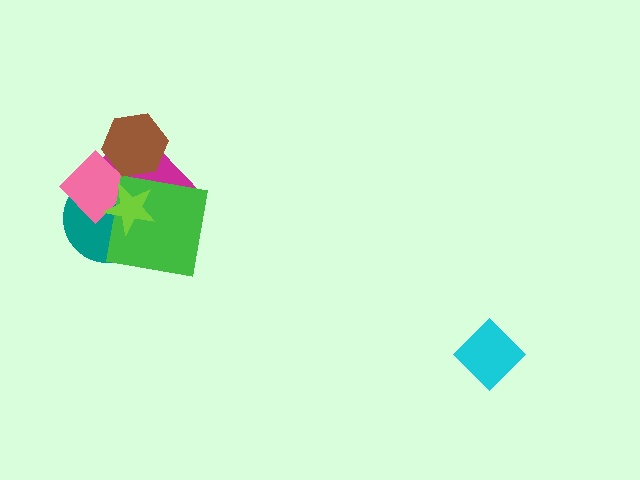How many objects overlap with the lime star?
4 objects overlap with the lime star.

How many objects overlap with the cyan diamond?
0 objects overlap with the cyan diamond.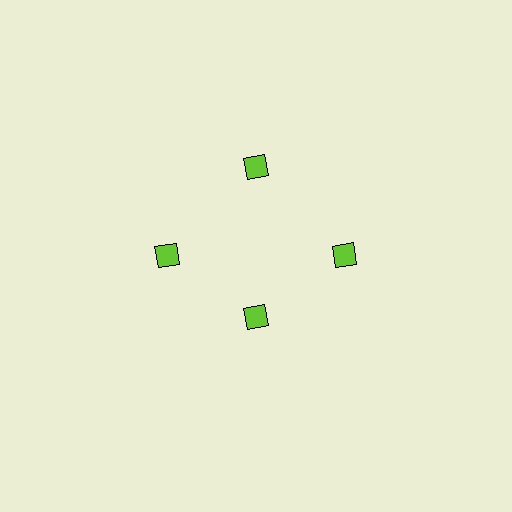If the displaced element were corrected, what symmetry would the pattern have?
It would have 4-fold rotational symmetry — the pattern would map onto itself every 90 degrees.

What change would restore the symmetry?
The symmetry would be restored by moving it outward, back onto the ring so that all 4 diamonds sit at equal angles and equal distance from the center.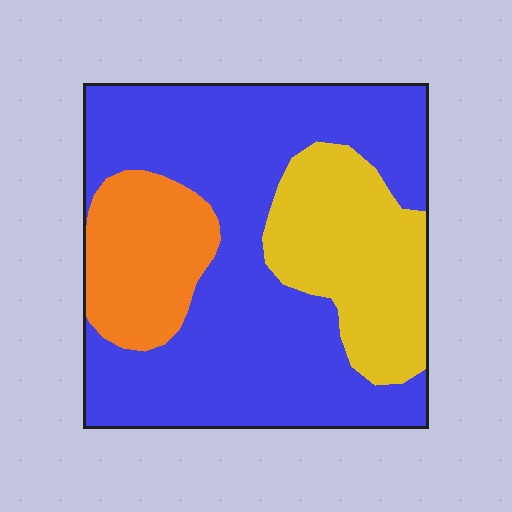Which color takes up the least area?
Orange, at roughly 15%.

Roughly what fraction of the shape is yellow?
Yellow takes up about one quarter (1/4) of the shape.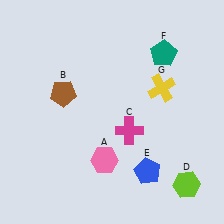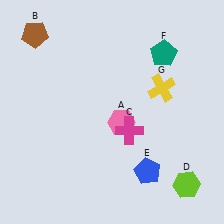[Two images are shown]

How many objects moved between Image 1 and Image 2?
2 objects moved between the two images.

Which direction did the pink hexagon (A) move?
The pink hexagon (A) moved up.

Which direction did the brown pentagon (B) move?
The brown pentagon (B) moved up.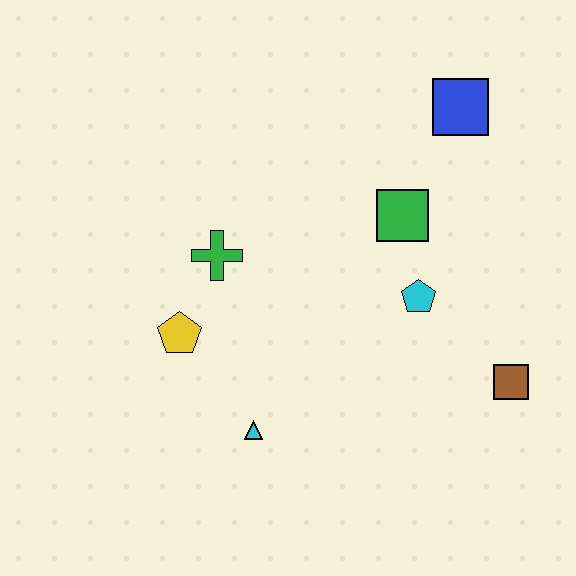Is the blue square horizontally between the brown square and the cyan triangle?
Yes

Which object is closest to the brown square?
The cyan pentagon is closest to the brown square.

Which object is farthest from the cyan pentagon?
The yellow pentagon is farthest from the cyan pentagon.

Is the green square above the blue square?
No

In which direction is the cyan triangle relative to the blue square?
The cyan triangle is below the blue square.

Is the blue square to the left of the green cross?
No